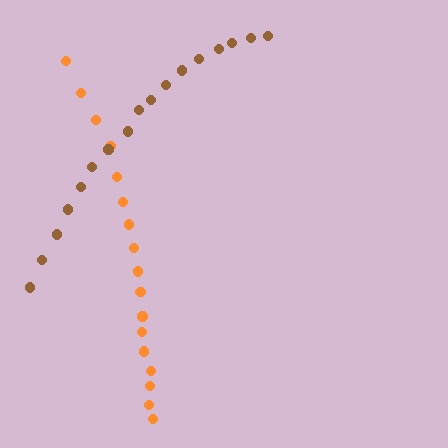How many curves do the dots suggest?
There are 2 distinct paths.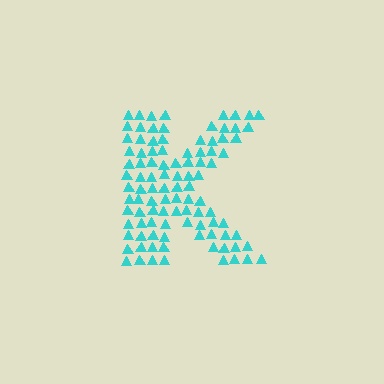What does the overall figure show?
The overall figure shows the letter K.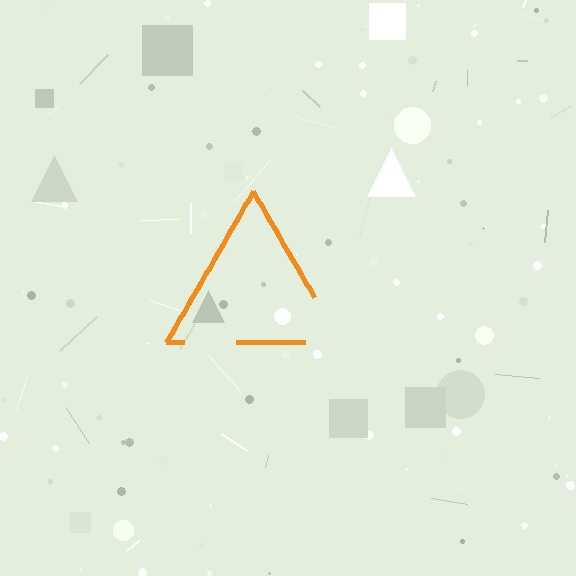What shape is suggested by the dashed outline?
The dashed outline suggests a triangle.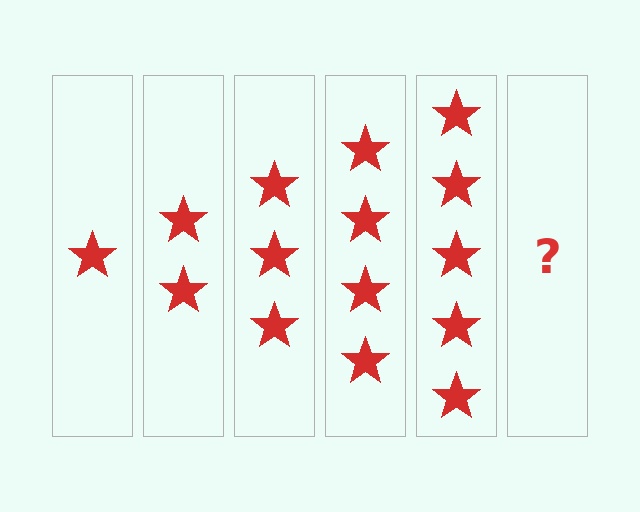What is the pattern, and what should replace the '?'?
The pattern is that each step adds one more star. The '?' should be 6 stars.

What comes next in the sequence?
The next element should be 6 stars.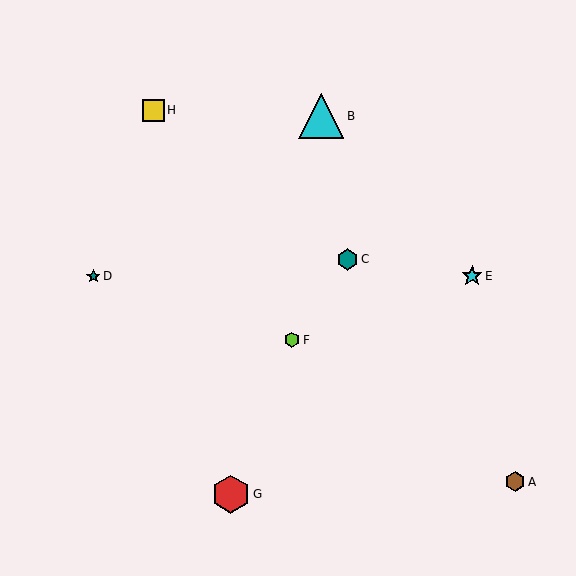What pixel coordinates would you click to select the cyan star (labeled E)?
Click at (472, 276) to select the cyan star E.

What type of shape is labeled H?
Shape H is a yellow square.